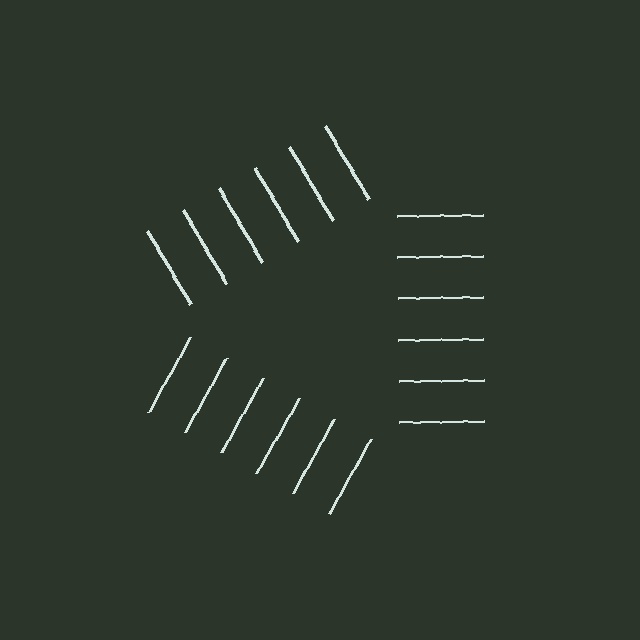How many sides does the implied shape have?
3 sides — the line-ends trace a triangle.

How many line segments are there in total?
18 — 6 along each of the 3 edges.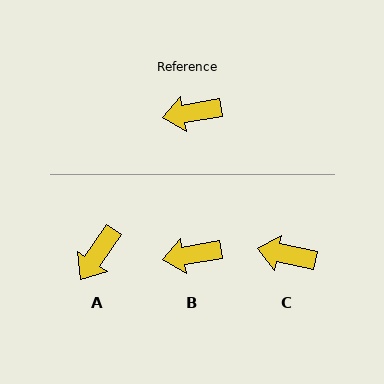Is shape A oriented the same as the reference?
No, it is off by about 46 degrees.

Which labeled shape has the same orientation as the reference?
B.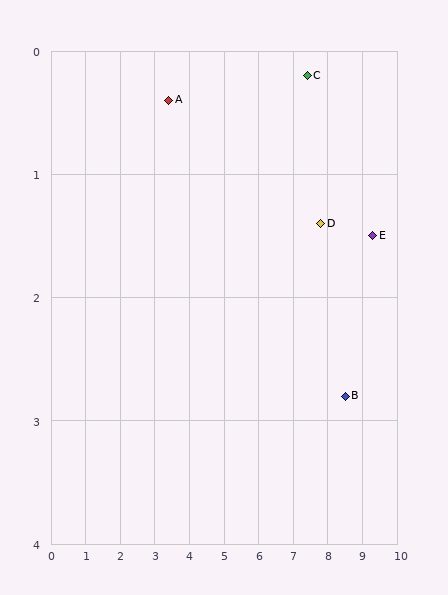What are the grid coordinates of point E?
Point E is at approximately (9.3, 1.5).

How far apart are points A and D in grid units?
Points A and D are about 4.5 grid units apart.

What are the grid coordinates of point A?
Point A is at approximately (3.4, 0.4).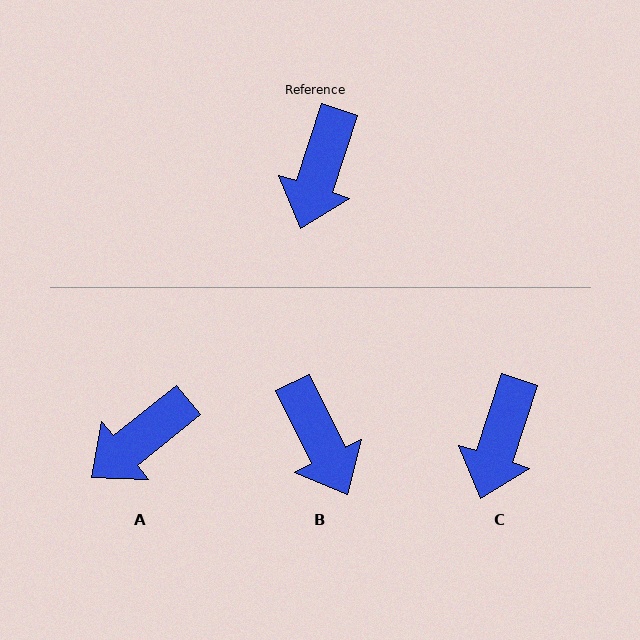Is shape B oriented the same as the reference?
No, it is off by about 44 degrees.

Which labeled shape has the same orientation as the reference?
C.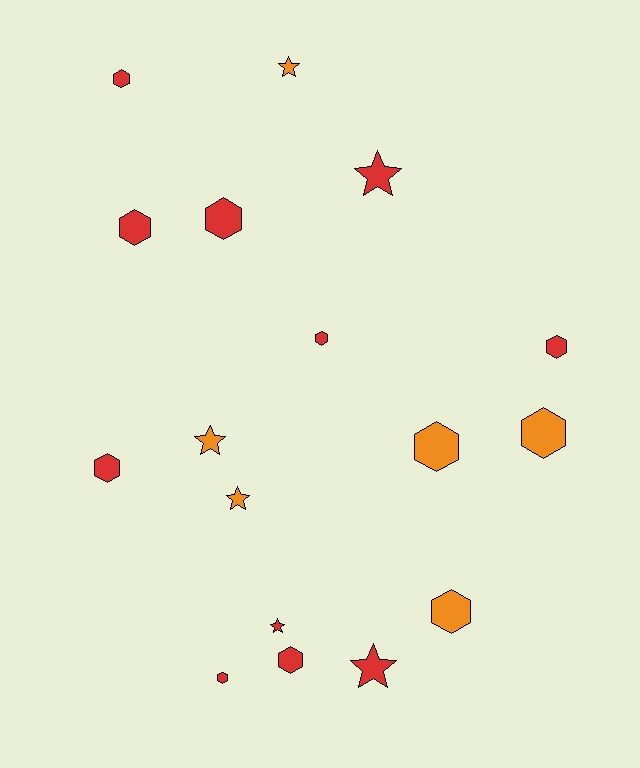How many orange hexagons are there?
There are 3 orange hexagons.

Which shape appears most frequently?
Hexagon, with 11 objects.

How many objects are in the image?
There are 17 objects.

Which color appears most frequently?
Red, with 11 objects.